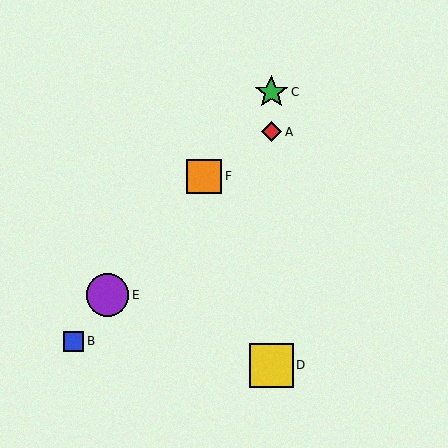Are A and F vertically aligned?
No, A is at x≈271 and F is at x≈204.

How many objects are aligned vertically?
3 objects (A, C, D) are aligned vertically.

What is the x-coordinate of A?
Object A is at x≈271.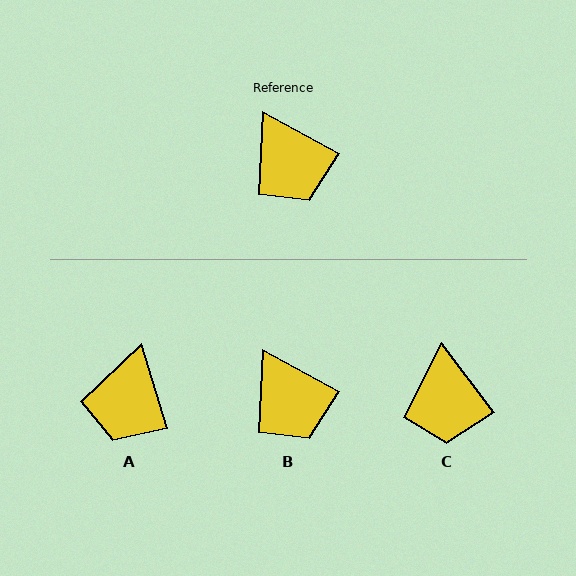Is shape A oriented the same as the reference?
No, it is off by about 44 degrees.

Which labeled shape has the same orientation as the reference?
B.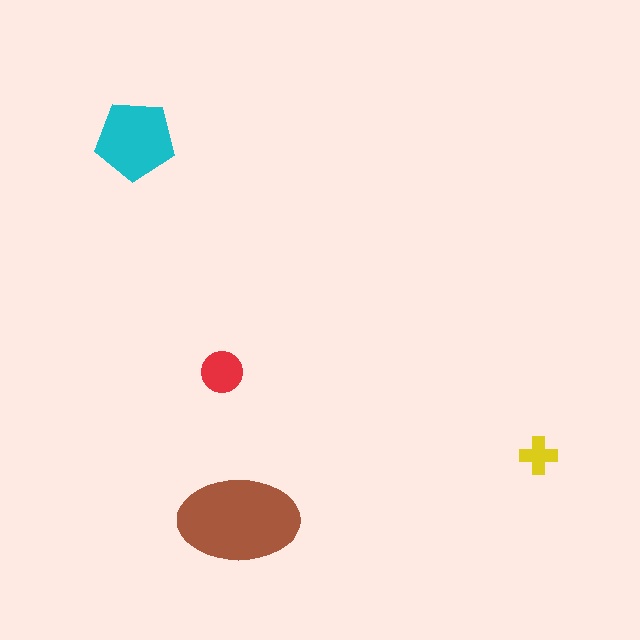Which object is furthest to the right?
The yellow cross is rightmost.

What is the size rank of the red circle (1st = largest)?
3rd.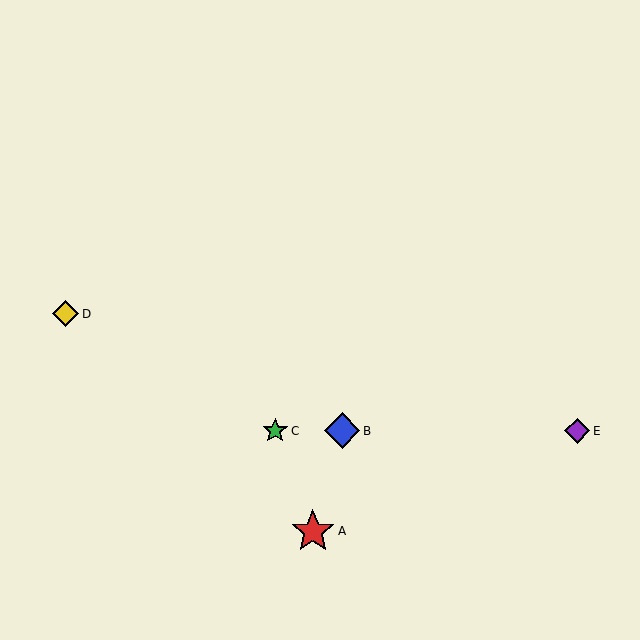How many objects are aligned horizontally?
3 objects (B, C, E) are aligned horizontally.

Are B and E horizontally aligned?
Yes, both are at y≈431.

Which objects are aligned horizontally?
Objects B, C, E are aligned horizontally.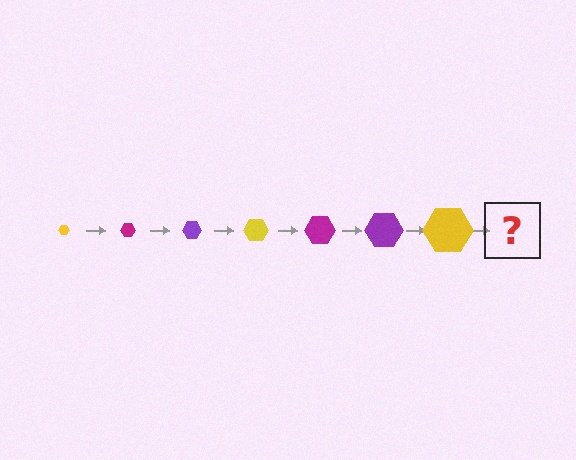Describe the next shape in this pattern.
It should be a magenta hexagon, larger than the previous one.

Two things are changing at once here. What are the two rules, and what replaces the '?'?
The two rules are that the hexagon grows larger each step and the color cycles through yellow, magenta, and purple. The '?' should be a magenta hexagon, larger than the previous one.